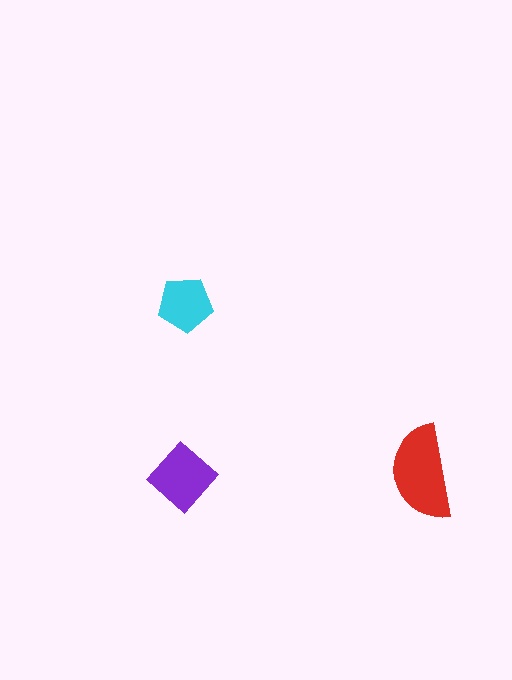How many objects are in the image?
There are 3 objects in the image.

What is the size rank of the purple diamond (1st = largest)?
2nd.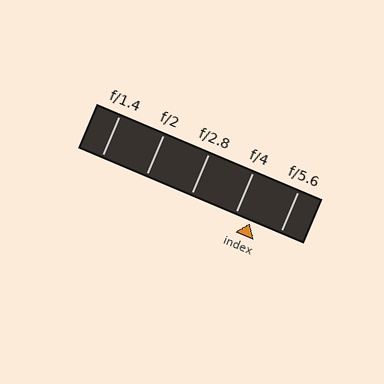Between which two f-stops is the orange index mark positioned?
The index mark is between f/4 and f/5.6.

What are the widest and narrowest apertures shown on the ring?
The widest aperture shown is f/1.4 and the narrowest is f/5.6.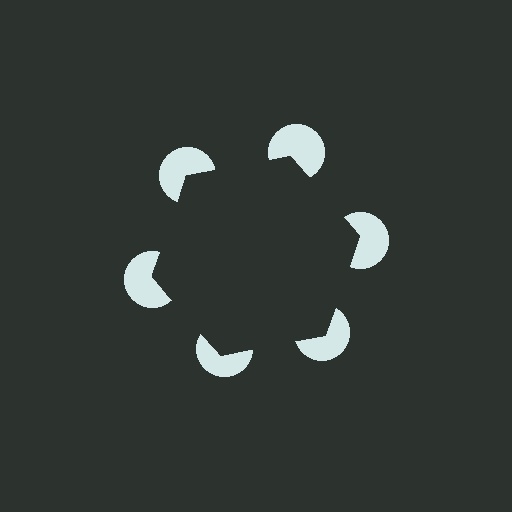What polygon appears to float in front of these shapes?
An illusory hexagon — its edges are inferred from the aligned wedge cuts in the pac-man discs, not physically drawn.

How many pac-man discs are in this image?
There are 6 — one at each vertex of the illusory hexagon.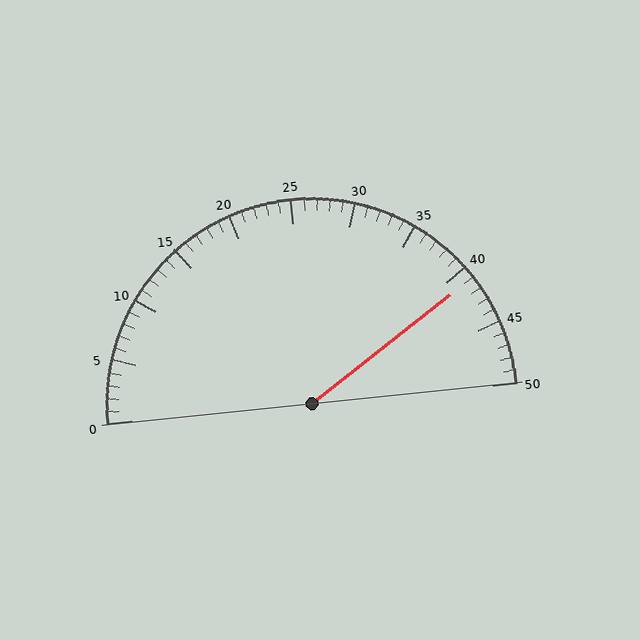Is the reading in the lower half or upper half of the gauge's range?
The reading is in the upper half of the range (0 to 50).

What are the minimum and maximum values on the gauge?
The gauge ranges from 0 to 50.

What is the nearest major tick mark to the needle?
The nearest major tick mark is 40.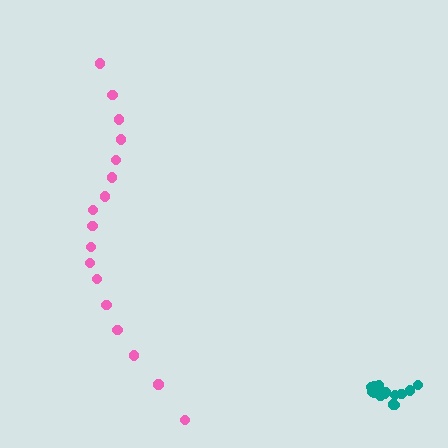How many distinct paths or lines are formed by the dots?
There are 2 distinct paths.